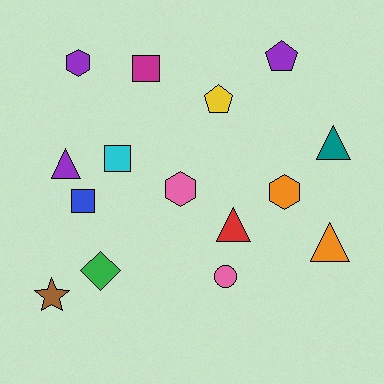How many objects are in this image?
There are 15 objects.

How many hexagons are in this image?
There are 3 hexagons.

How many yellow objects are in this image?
There is 1 yellow object.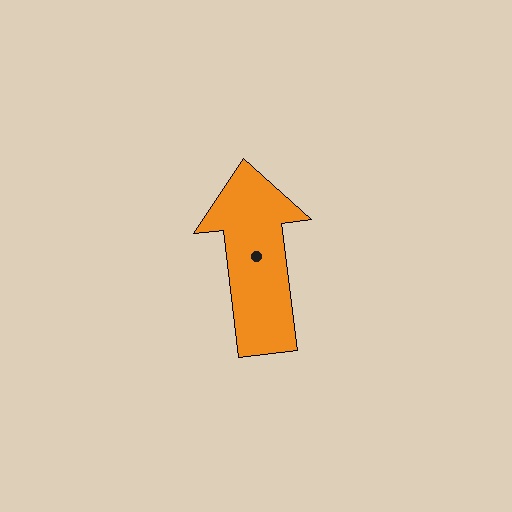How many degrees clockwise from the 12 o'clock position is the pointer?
Approximately 353 degrees.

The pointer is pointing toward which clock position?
Roughly 12 o'clock.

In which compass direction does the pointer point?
North.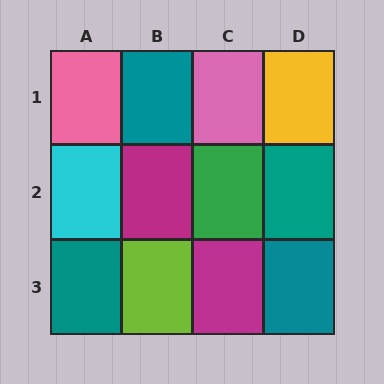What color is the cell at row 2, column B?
Magenta.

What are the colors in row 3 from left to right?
Teal, lime, magenta, teal.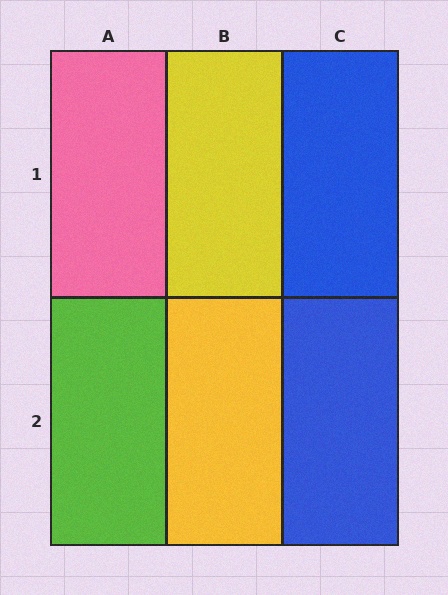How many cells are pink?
1 cell is pink.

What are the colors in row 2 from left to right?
Lime, yellow, blue.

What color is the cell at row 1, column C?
Blue.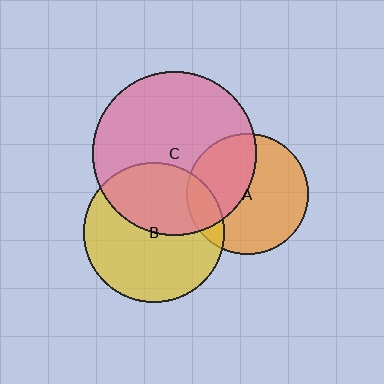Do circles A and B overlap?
Yes.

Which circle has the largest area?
Circle C (pink).